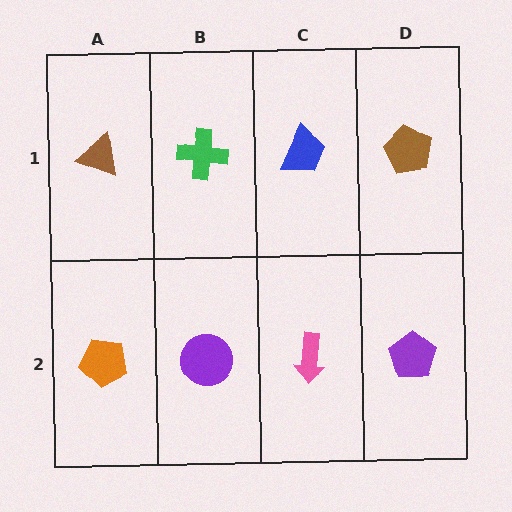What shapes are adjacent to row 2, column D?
A brown pentagon (row 1, column D), a pink arrow (row 2, column C).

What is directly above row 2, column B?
A green cross.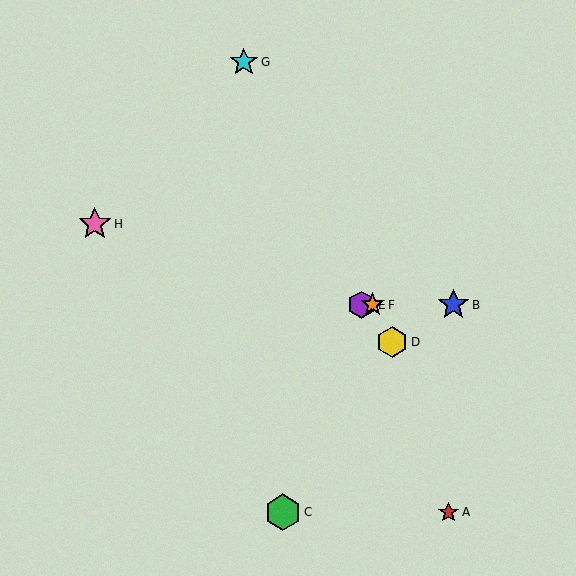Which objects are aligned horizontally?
Objects B, E, F are aligned horizontally.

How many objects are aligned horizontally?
3 objects (B, E, F) are aligned horizontally.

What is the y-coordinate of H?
Object H is at y≈224.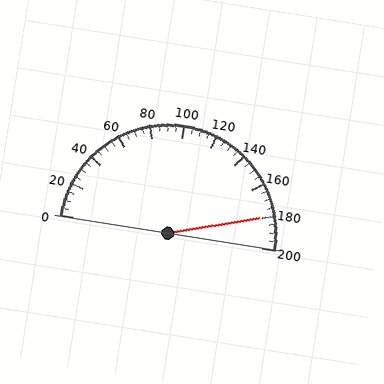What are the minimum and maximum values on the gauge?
The gauge ranges from 0 to 200.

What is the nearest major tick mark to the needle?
The nearest major tick mark is 180.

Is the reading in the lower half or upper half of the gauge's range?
The reading is in the upper half of the range (0 to 200).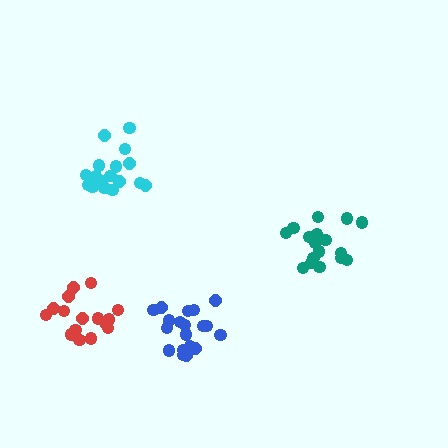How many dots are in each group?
Group 1: 20 dots, Group 2: 16 dots, Group 3: 19 dots, Group 4: 18 dots (73 total).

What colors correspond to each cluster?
The clusters are colored: cyan, red, blue, teal.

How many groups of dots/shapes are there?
There are 4 groups.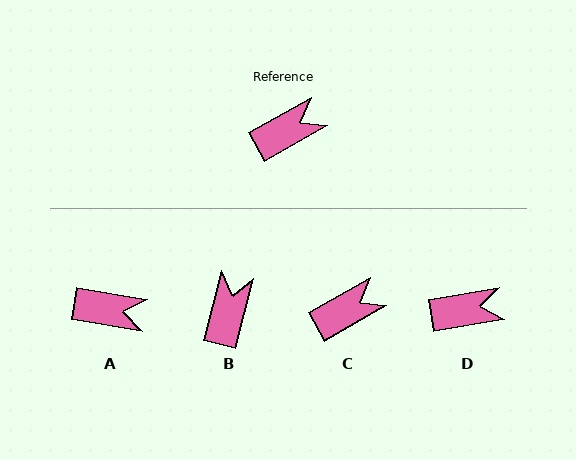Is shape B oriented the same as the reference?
No, it is off by about 46 degrees.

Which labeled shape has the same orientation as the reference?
C.